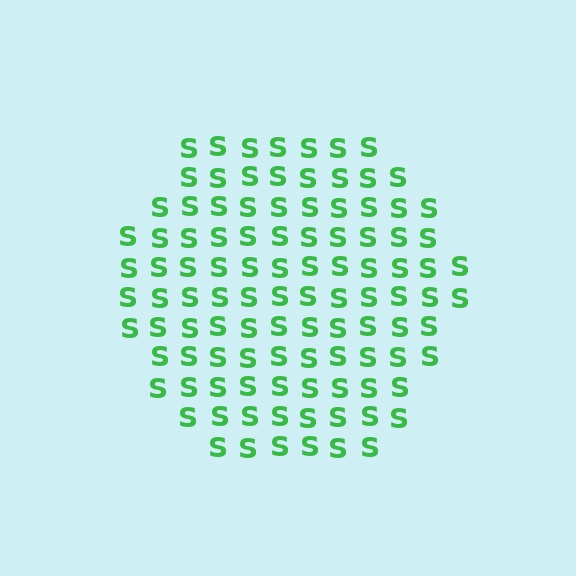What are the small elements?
The small elements are letter S's.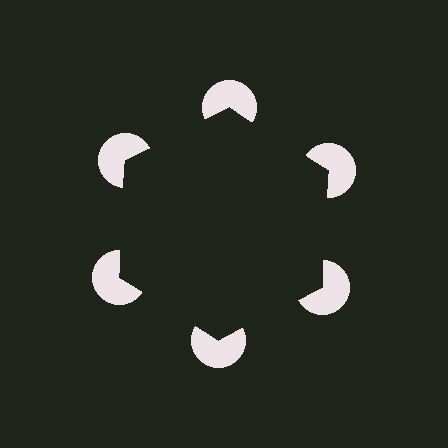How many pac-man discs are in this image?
There are 6 — one at each vertex of the illusory hexagon.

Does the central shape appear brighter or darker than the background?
It typically appears slightly darker than the background, even though no actual brightness change is drawn.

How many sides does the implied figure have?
6 sides.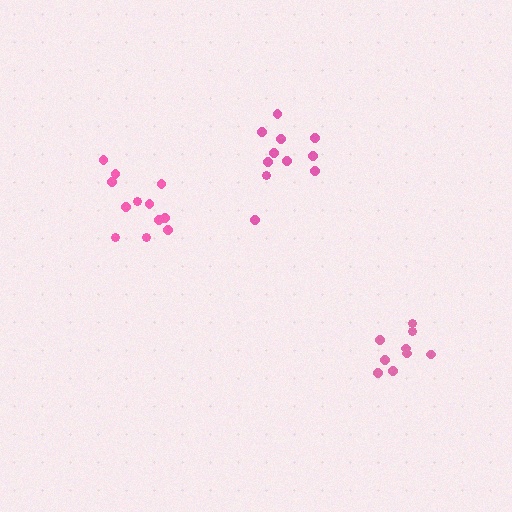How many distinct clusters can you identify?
There are 3 distinct clusters.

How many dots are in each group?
Group 1: 11 dots, Group 2: 9 dots, Group 3: 12 dots (32 total).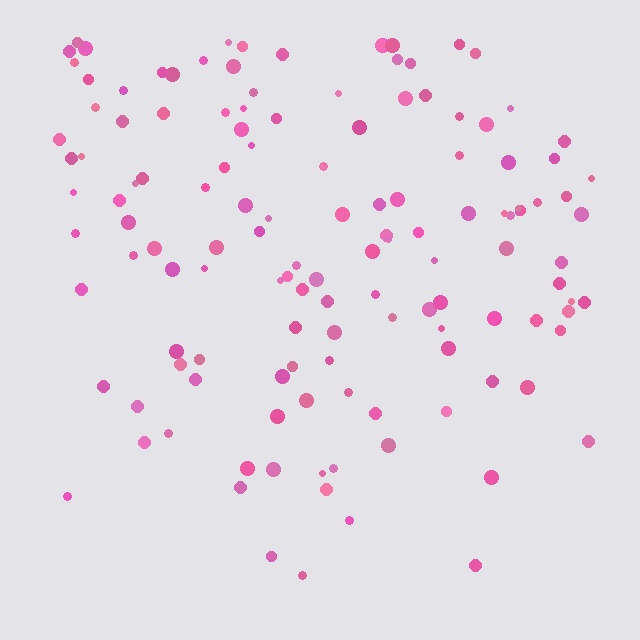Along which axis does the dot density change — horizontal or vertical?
Vertical.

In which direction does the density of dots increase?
From bottom to top, with the top side densest.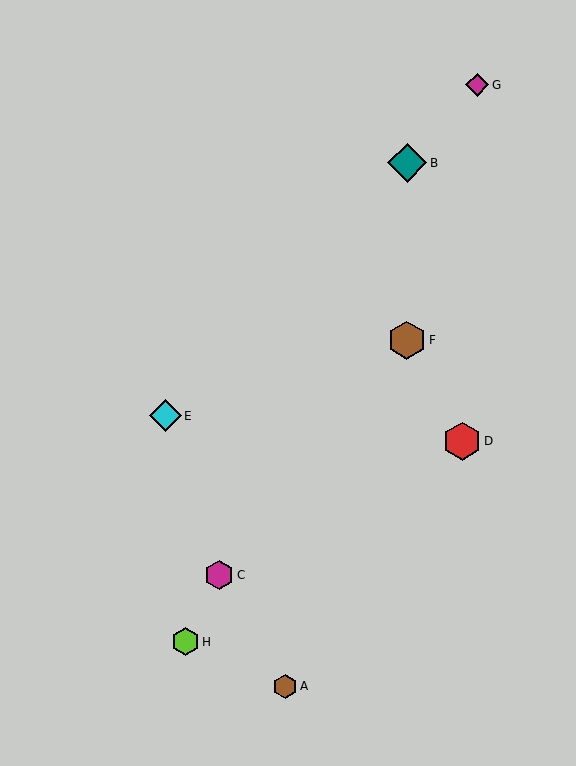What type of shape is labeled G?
Shape G is a magenta diamond.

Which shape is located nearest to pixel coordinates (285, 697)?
The brown hexagon (labeled A) at (285, 686) is nearest to that location.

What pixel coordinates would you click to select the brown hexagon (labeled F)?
Click at (407, 340) to select the brown hexagon F.